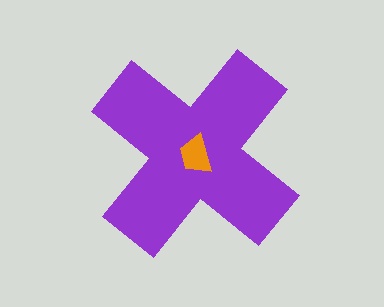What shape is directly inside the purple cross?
The orange trapezoid.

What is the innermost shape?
The orange trapezoid.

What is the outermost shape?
The purple cross.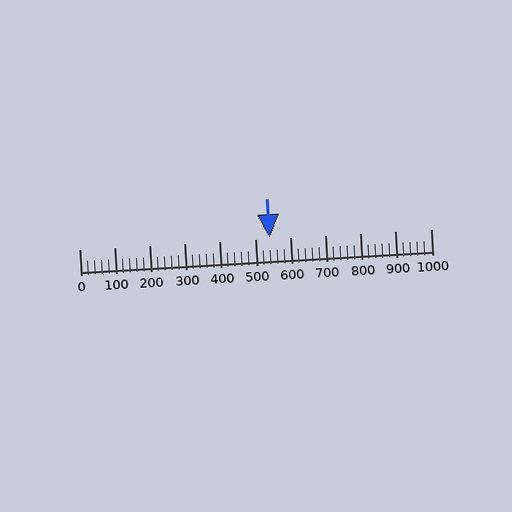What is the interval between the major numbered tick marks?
The major tick marks are spaced 100 units apart.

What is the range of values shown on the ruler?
The ruler shows values from 0 to 1000.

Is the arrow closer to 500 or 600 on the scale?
The arrow is closer to 500.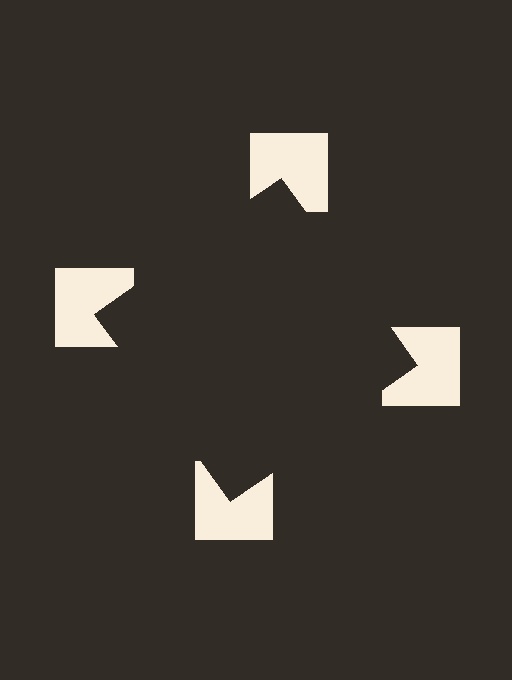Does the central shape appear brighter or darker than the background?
It typically appears slightly darker than the background, even though no actual brightness change is drawn.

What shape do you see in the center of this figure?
An illusory square — its edges are inferred from the aligned wedge cuts in the notched squares, not physically drawn.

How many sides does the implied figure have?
4 sides.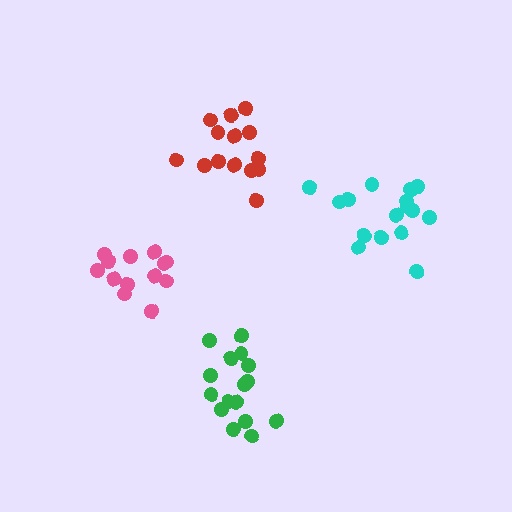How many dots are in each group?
Group 1: 16 dots, Group 2: 13 dots, Group 3: 14 dots, Group 4: 16 dots (59 total).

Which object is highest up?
The red cluster is topmost.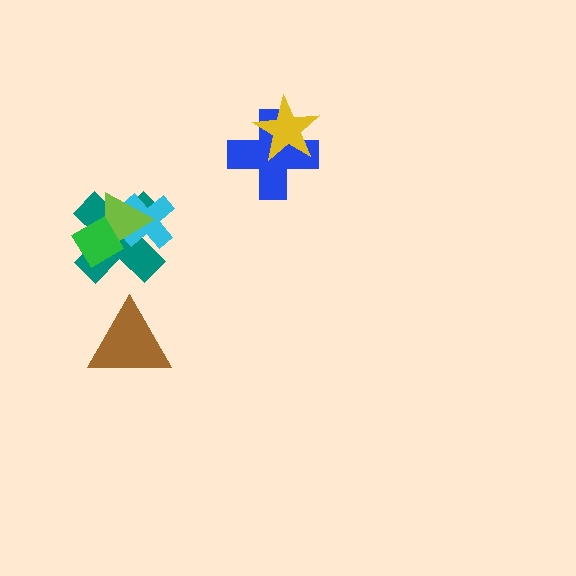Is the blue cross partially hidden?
Yes, it is partially covered by another shape.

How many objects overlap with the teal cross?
3 objects overlap with the teal cross.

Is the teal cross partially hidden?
Yes, it is partially covered by another shape.